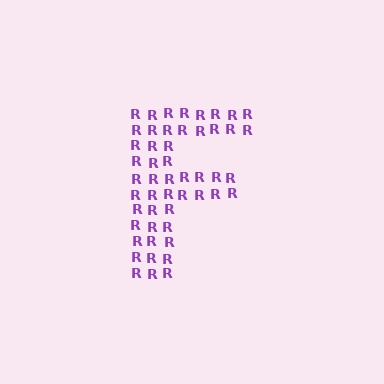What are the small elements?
The small elements are letter R's.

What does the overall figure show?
The overall figure shows the letter F.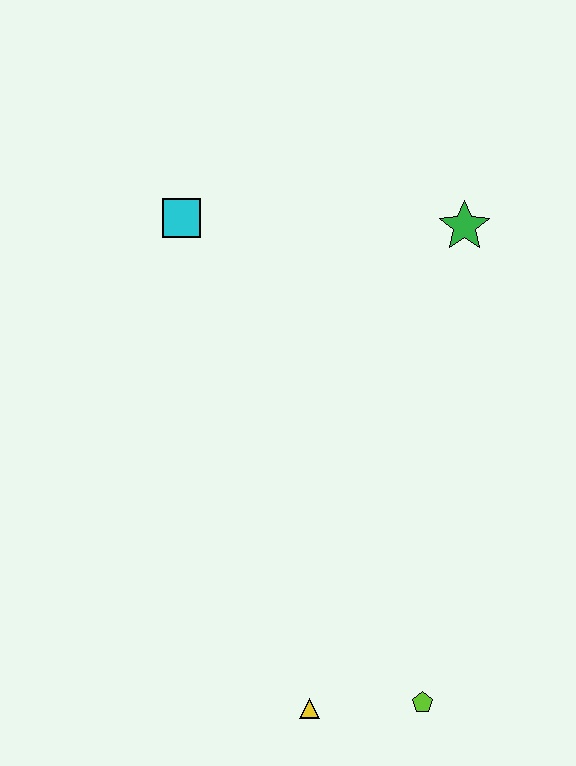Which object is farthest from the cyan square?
The lime pentagon is farthest from the cyan square.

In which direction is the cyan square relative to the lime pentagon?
The cyan square is above the lime pentagon.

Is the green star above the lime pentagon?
Yes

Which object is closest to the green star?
The cyan square is closest to the green star.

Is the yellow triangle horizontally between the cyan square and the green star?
Yes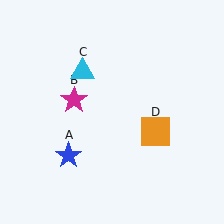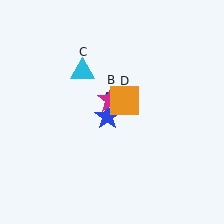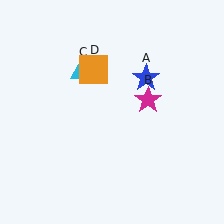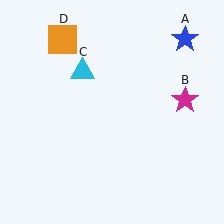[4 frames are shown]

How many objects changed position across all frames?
3 objects changed position: blue star (object A), magenta star (object B), orange square (object D).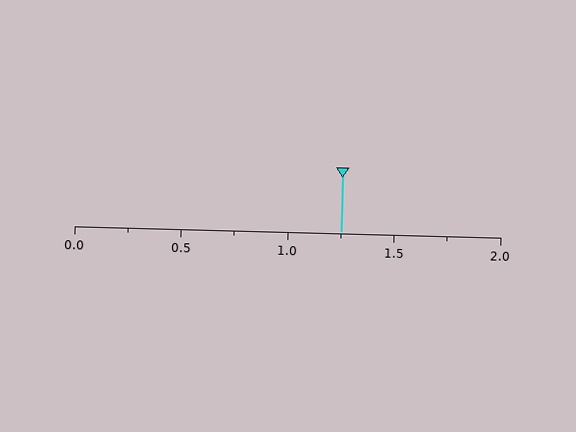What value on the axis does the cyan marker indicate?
The marker indicates approximately 1.25.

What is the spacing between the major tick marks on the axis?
The major ticks are spaced 0.5 apart.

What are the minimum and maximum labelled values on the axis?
The axis runs from 0.0 to 2.0.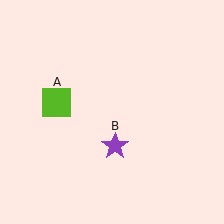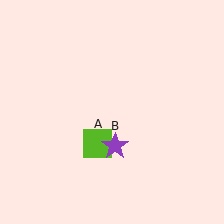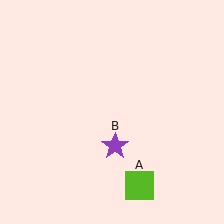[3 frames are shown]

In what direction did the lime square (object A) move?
The lime square (object A) moved down and to the right.